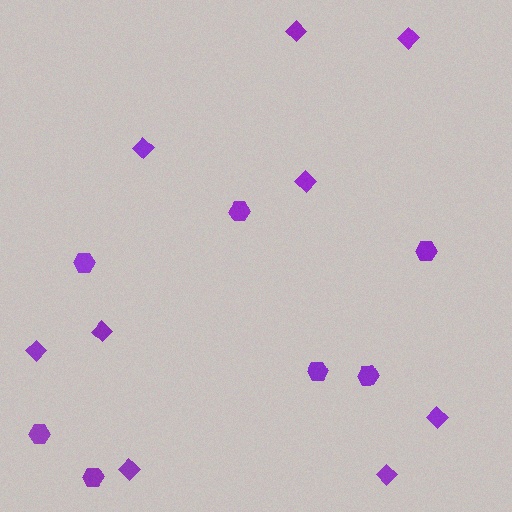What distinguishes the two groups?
There are 2 groups: one group of hexagons (7) and one group of diamonds (9).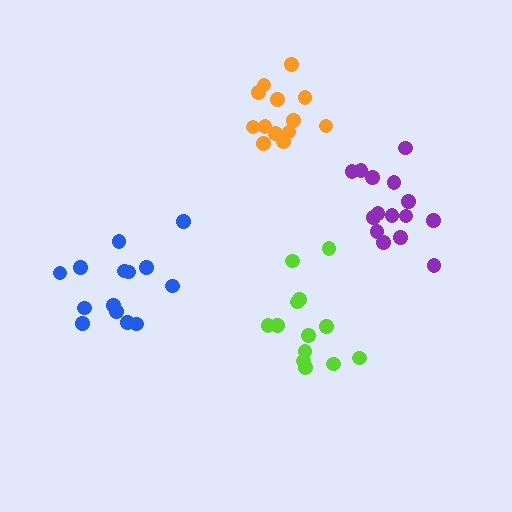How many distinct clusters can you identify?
There are 4 distinct clusters.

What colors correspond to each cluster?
The clusters are colored: lime, blue, orange, purple.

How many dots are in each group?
Group 1: 13 dots, Group 2: 14 dots, Group 3: 13 dots, Group 4: 15 dots (55 total).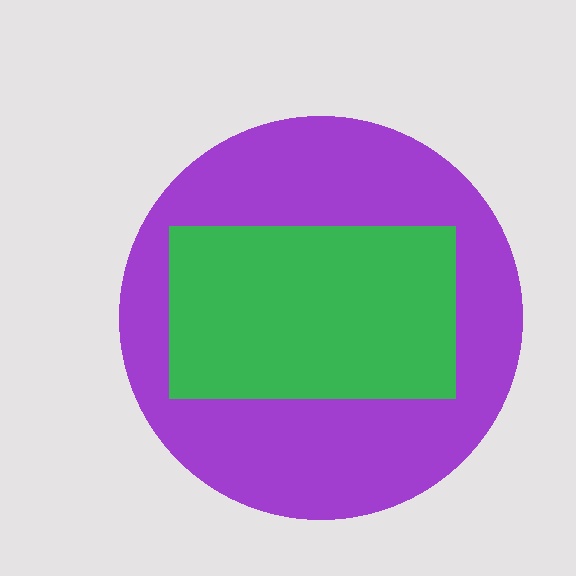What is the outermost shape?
The purple circle.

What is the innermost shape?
The green rectangle.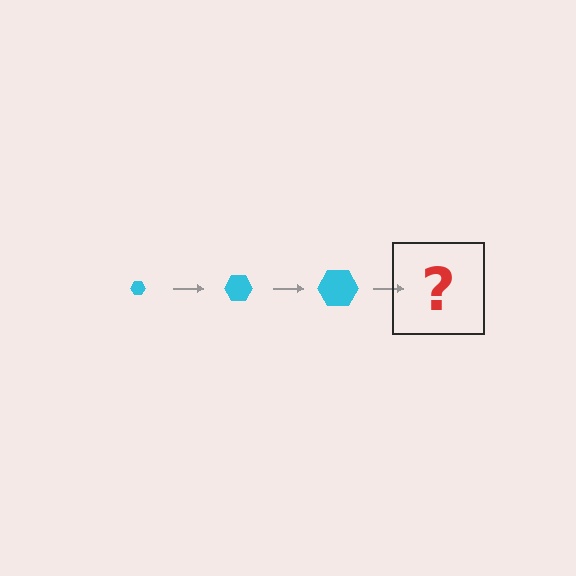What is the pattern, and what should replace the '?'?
The pattern is that the hexagon gets progressively larger each step. The '?' should be a cyan hexagon, larger than the previous one.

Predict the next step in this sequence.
The next step is a cyan hexagon, larger than the previous one.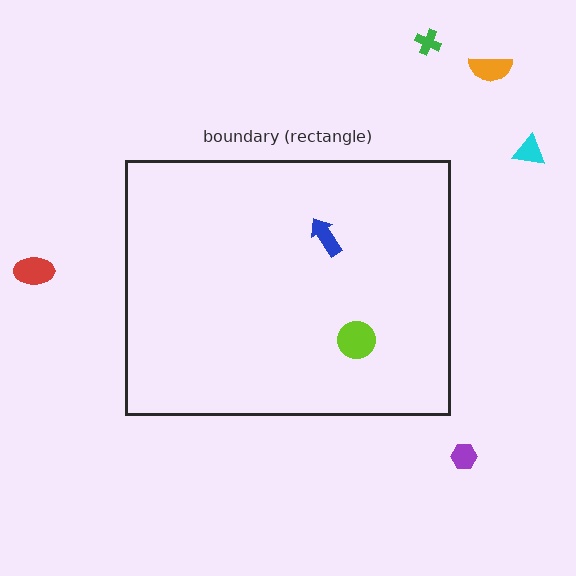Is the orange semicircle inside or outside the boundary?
Outside.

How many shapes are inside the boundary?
2 inside, 5 outside.